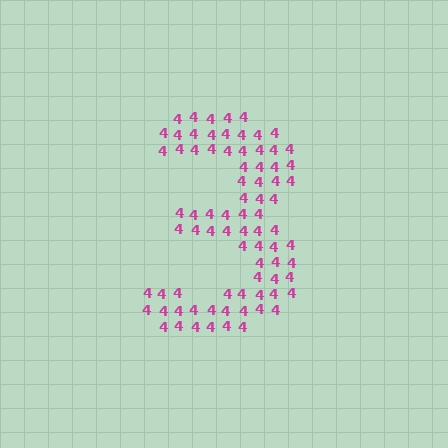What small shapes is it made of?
It is made of small digit 4's.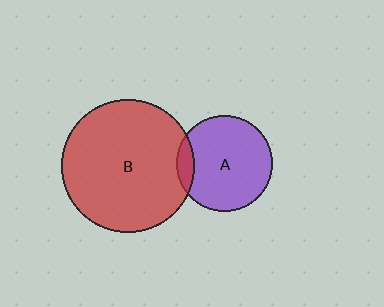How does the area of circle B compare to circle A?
Approximately 1.9 times.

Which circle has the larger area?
Circle B (red).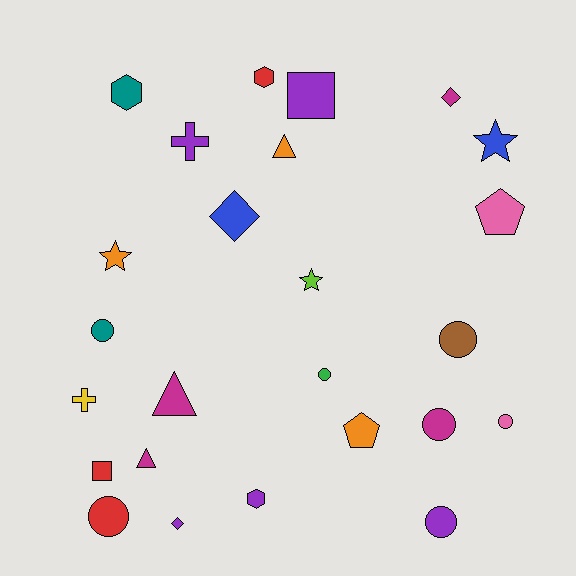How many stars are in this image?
There are 3 stars.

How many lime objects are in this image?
There is 1 lime object.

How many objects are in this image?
There are 25 objects.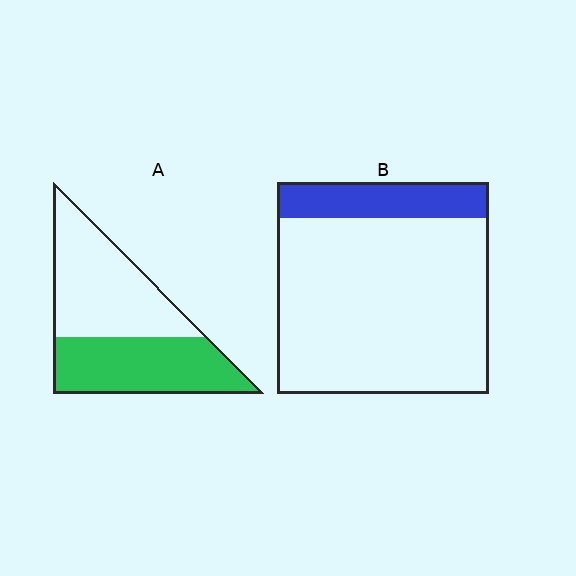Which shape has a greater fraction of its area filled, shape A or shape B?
Shape A.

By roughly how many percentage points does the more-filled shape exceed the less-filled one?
By roughly 30 percentage points (A over B).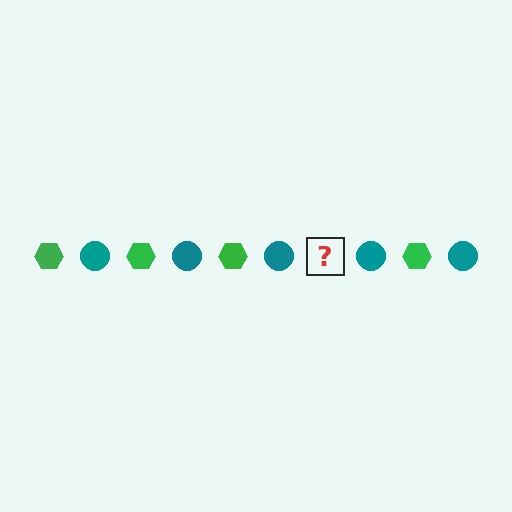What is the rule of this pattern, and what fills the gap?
The rule is that the pattern alternates between green hexagon and teal circle. The gap should be filled with a green hexagon.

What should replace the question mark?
The question mark should be replaced with a green hexagon.